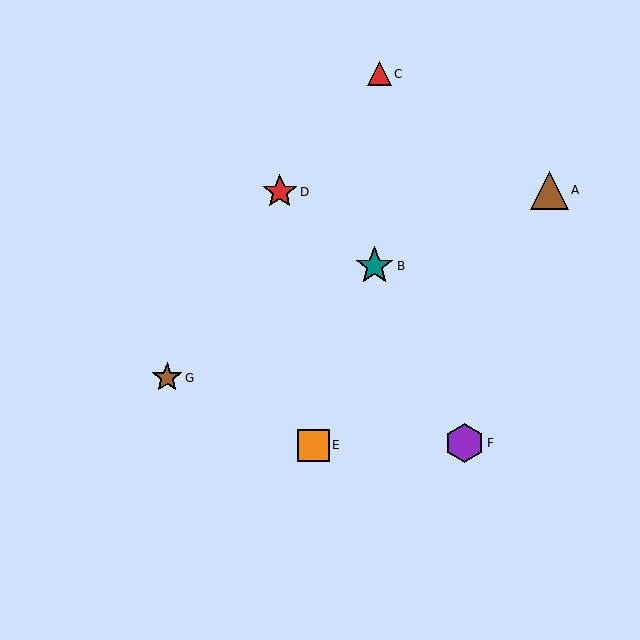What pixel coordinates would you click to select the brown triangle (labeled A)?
Click at (550, 190) to select the brown triangle A.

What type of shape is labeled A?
Shape A is a brown triangle.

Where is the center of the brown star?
The center of the brown star is at (167, 378).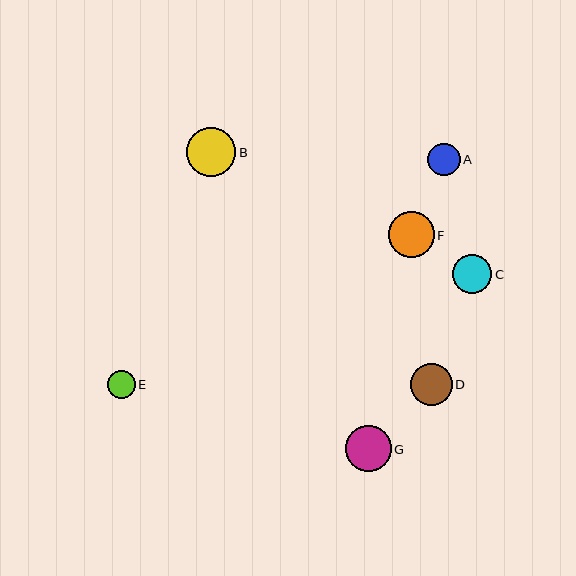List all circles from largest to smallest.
From largest to smallest: B, G, F, D, C, A, E.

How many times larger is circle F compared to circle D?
Circle F is approximately 1.1 times the size of circle D.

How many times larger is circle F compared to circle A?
Circle F is approximately 1.4 times the size of circle A.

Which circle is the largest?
Circle B is the largest with a size of approximately 49 pixels.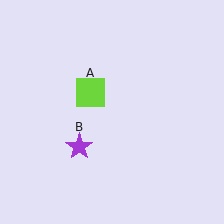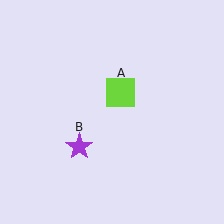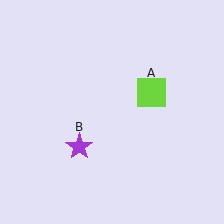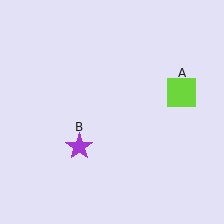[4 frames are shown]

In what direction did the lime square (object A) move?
The lime square (object A) moved right.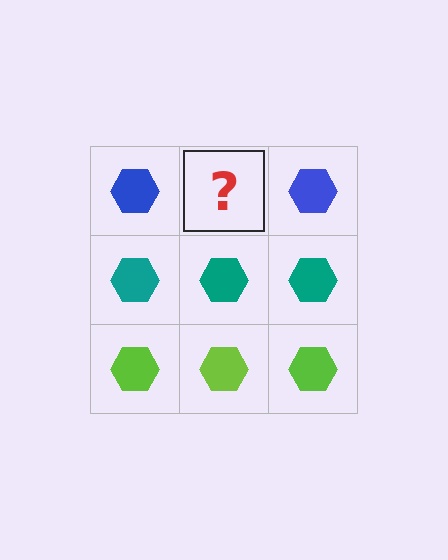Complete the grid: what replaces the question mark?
The question mark should be replaced with a blue hexagon.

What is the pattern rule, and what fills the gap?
The rule is that each row has a consistent color. The gap should be filled with a blue hexagon.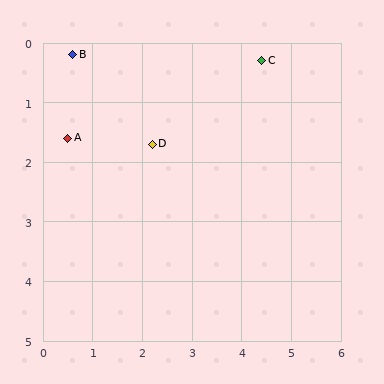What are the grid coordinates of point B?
Point B is at approximately (0.6, 0.2).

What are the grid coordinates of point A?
Point A is at approximately (0.5, 1.6).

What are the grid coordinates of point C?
Point C is at approximately (4.4, 0.3).